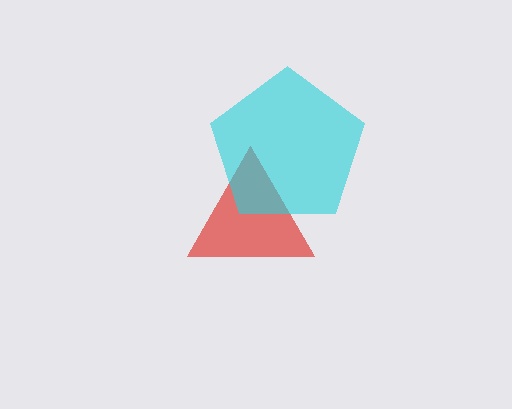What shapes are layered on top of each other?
The layered shapes are: a red triangle, a cyan pentagon.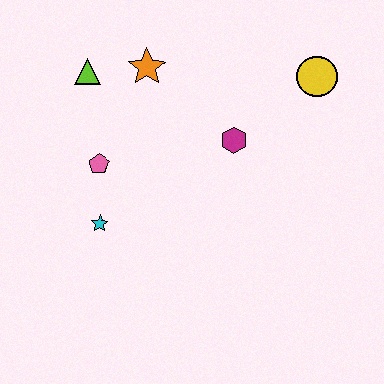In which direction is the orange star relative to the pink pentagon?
The orange star is above the pink pentagon.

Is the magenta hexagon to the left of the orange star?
No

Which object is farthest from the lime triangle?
The yellow circle is farthest from the lime triangle.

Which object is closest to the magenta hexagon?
The yellow circle is closest to the magenta hexagon.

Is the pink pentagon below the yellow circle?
Yes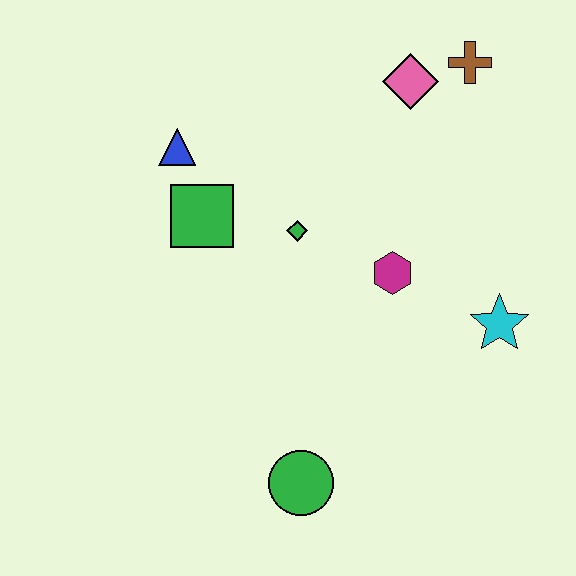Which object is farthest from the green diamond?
The green circle is farthest from the green diamond.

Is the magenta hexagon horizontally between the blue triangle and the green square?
No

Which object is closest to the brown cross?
The pink diamond is closest to the brown cross.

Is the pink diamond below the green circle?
No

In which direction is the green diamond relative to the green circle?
The green diamond is above the green circle.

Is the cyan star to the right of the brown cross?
Yes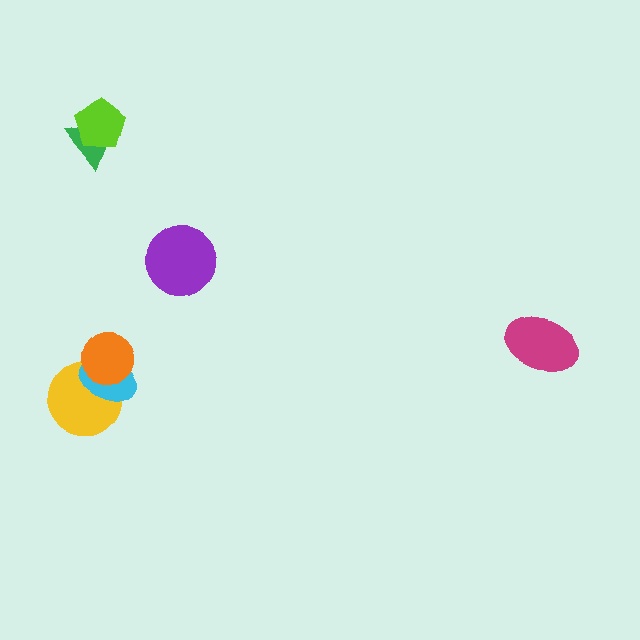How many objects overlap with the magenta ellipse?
0 objects overlap with the magenta ellipse.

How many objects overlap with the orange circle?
2 objects overlap with the orange circle.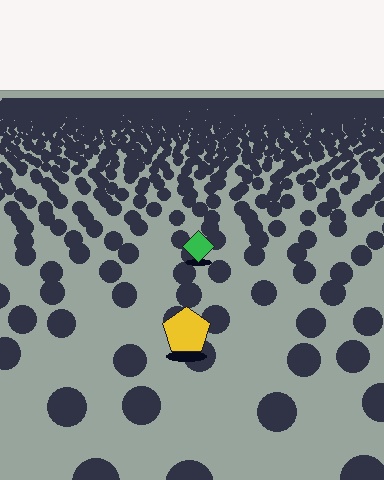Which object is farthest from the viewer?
The green diamond is farthest from the viewer. It appears smaller and the ground texture around it is denser.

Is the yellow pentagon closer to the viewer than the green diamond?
Yes. The yellow pentagon is closer — you can tell from the texture gradient: the ground texture is coarser near it.